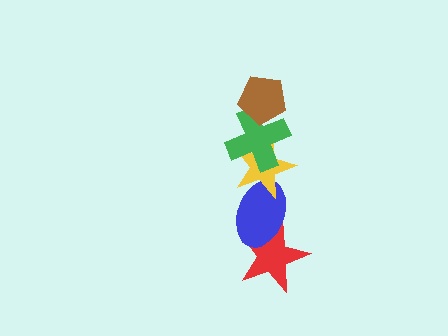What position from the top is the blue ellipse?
The blue ellipse is 4th from the top.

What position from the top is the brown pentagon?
The brown pentagon is 1st from the top.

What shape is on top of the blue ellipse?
The yellow star is on top of the blue ellipse.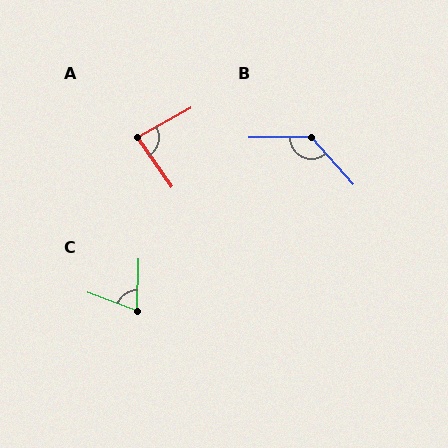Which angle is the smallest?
C, at approximately 71 degrees.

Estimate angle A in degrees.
Approximately 84 degrees.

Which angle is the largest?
B, at approximately 131 degrees.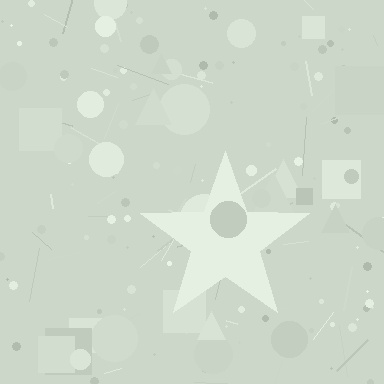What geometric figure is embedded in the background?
A star is embedded in the background.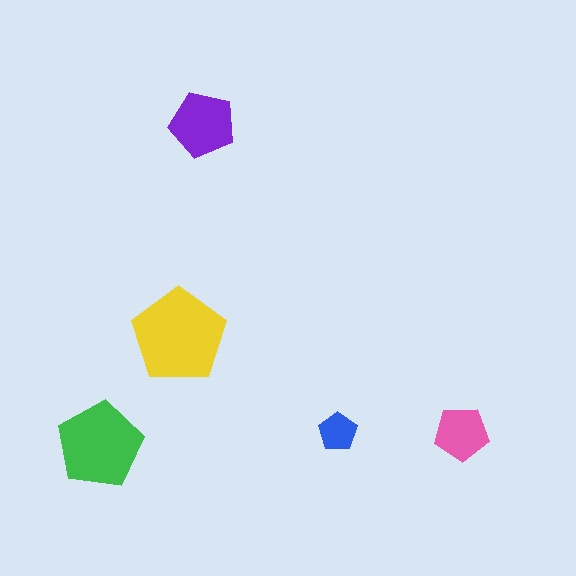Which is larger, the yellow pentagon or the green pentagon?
The yellow one.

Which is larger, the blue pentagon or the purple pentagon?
The purple one.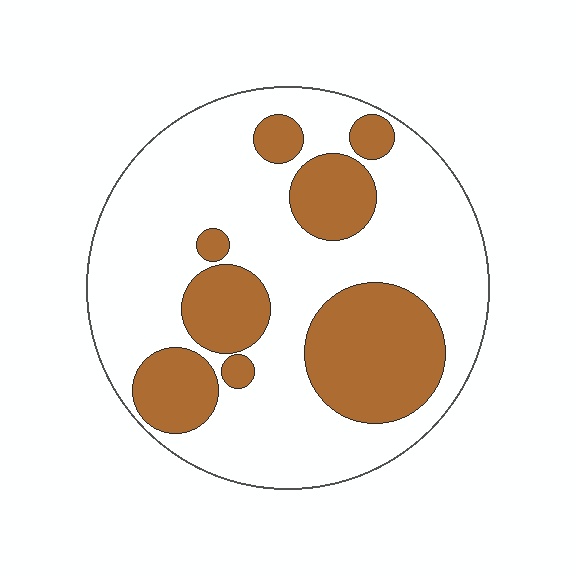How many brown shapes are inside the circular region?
8.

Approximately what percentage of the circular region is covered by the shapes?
Approximately 30%.